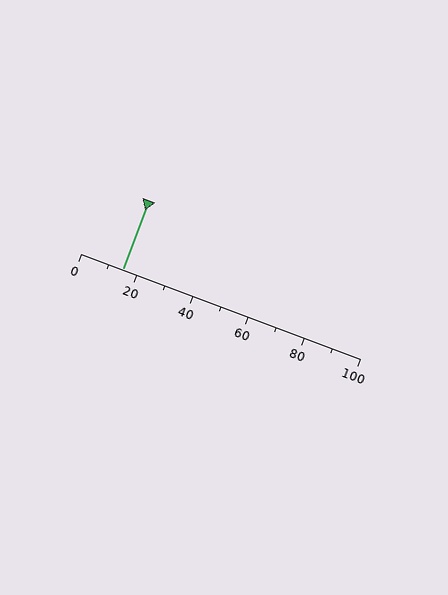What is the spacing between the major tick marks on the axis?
The major ticks are spaced 20 apart.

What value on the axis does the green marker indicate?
The marker indicates approximately 15.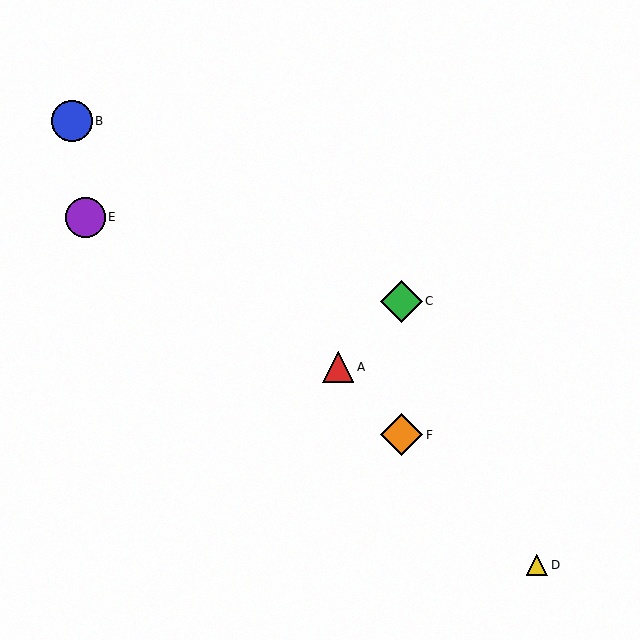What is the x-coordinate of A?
Object A is at x≈338.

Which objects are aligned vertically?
Objects C, F are aligned vertically.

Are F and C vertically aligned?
Yes, both are at x≈401.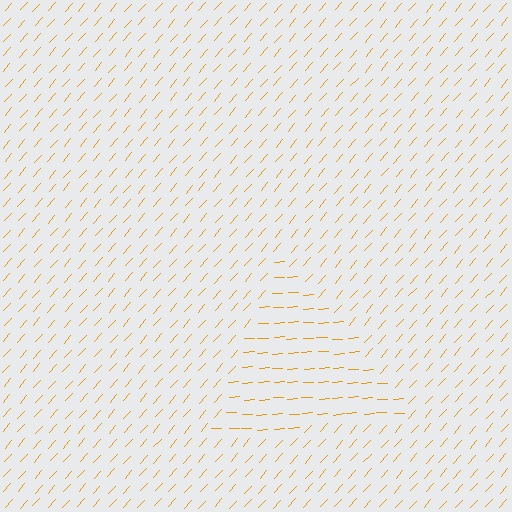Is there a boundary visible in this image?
Yes, there is a texture boundary formed by a change in line orientation.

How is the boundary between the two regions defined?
The boundary is defined purely by a change in line orientation (approximately 45 degrees difference). All lines are the same color and thickness.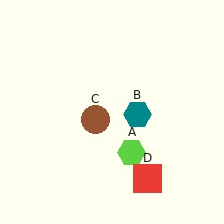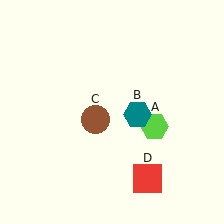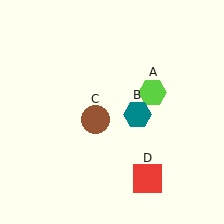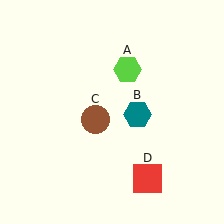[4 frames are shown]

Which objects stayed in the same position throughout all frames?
Teal hexagon (object B) and brown circle (object C) and red square (object D) remained stationary.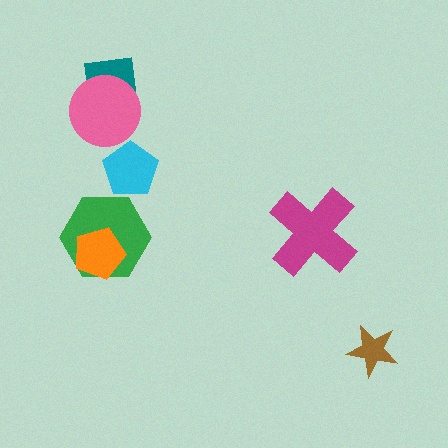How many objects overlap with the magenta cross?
0 objects overlap with the magenta cross.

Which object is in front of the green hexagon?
The orange pentagon is in front of the green hexagon.